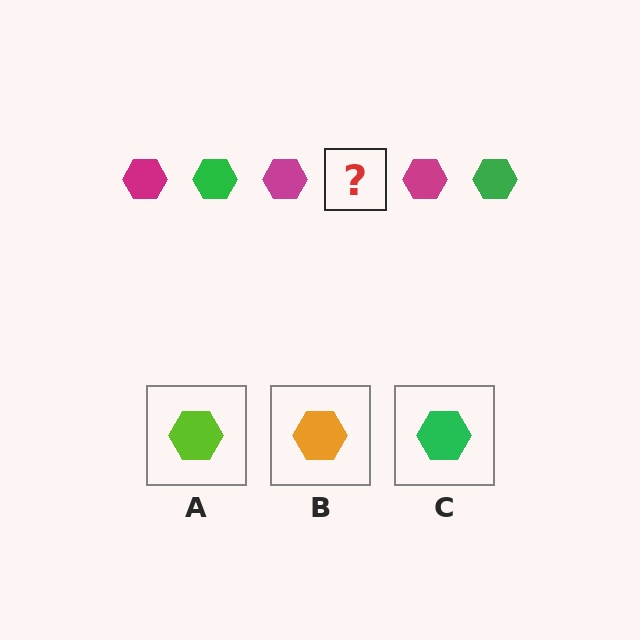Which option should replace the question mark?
Option C.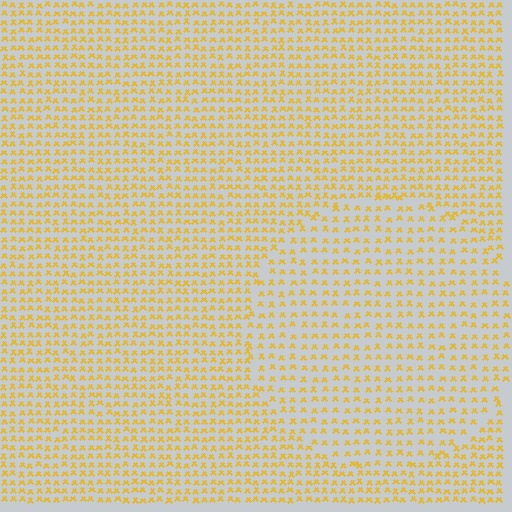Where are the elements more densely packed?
The elements are more densely packed outside the circle boundary.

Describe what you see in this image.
The image contains small yellow elements arranged at two different densities. A circle-shaped region is visible where the elements are less densely packed than the surrounding area.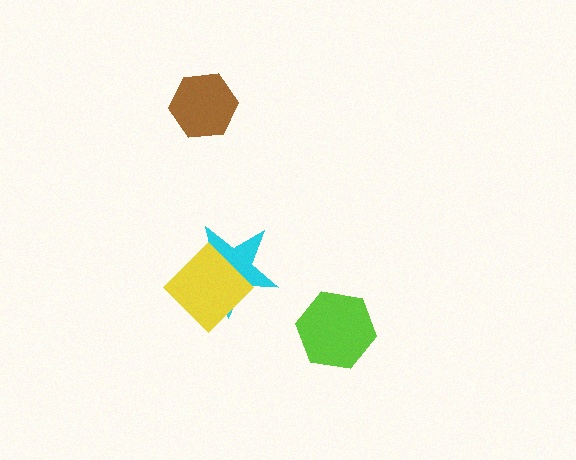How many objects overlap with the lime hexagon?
0 objects overlap with the lime hexagon.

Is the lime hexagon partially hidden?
No, no other shape covers it.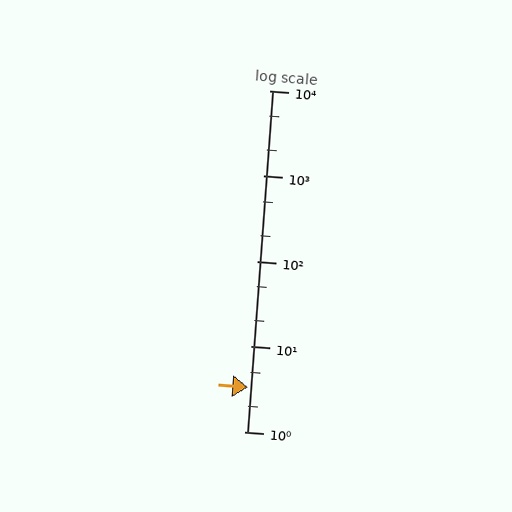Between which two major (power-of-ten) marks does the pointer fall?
The pointer is between 1 and 10.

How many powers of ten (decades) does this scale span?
The scale spans 4 decades, from 1 to 10000.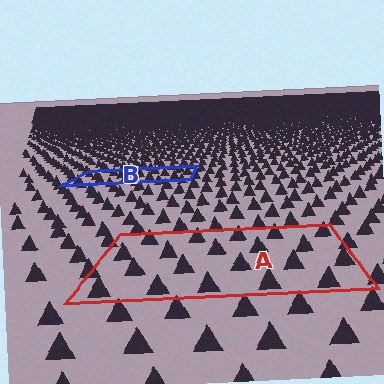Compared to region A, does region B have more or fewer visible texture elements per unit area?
Region B has more texture elements per unit area — they are packed more densely because it is farther away.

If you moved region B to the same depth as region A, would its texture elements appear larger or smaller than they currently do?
They would appear larger. At a closer depth, the same texture elements are projected at a bigger on-screen size.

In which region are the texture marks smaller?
The texture marks are smaller in region B, because it is farther away.